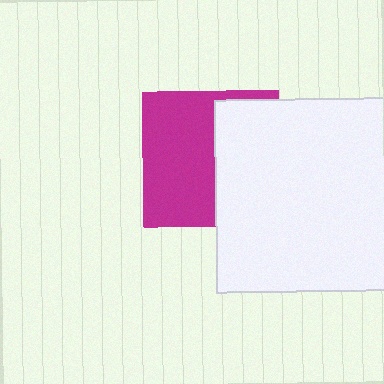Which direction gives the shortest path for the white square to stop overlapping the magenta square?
Moving right gives the shortest separation.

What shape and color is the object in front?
The object in front is a white square.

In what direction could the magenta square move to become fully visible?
The magenta square could move left. That would shift it out from behind the white square entirely.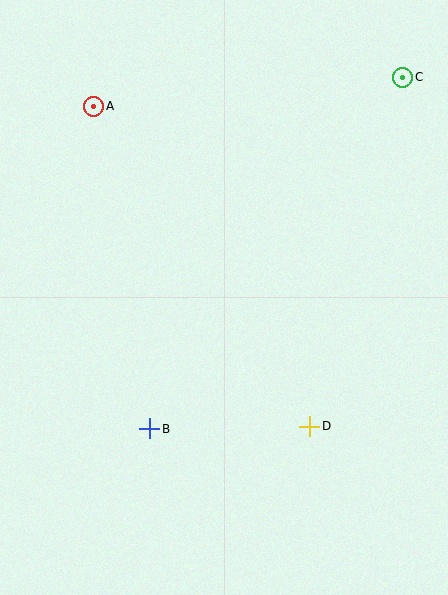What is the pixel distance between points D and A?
The distance between D and A is 386 pixels.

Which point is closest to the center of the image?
Point B at (150, 429) is closest to the center.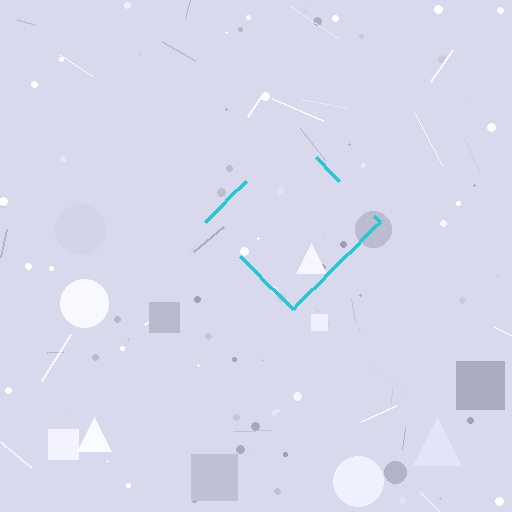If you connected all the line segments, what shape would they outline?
They would outline a diamond.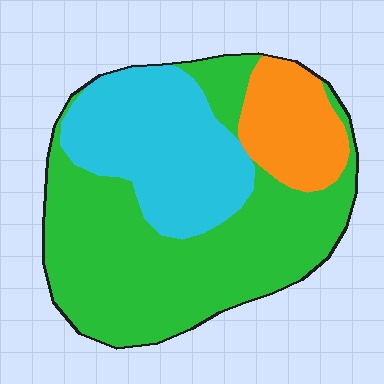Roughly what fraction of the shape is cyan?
Cyan takes up about one third (1/3) of the shape.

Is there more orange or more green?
Green.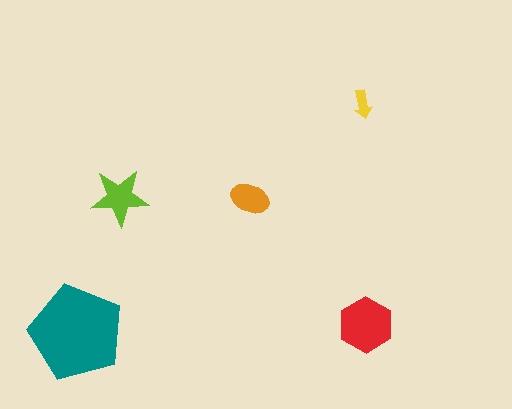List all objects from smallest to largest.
The yellow arrow, the orange ellipse, the lime star, the red hexagon, the teal pentagon.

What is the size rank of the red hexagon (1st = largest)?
2nd.